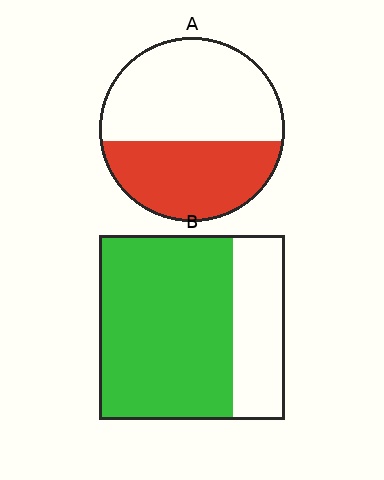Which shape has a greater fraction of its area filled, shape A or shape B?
Shape B.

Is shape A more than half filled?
No.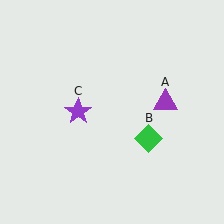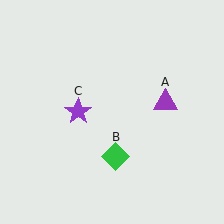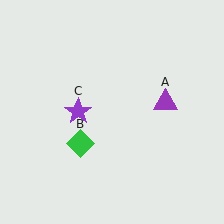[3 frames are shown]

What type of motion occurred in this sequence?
The green diamond (object B) rotated clockwise around the center of the scene.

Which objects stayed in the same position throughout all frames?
Purple triangle (object A) and purple star (object C) remained stationary.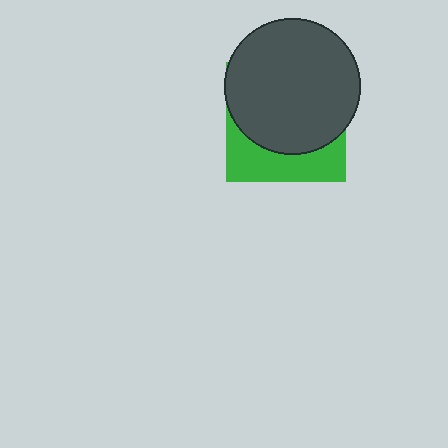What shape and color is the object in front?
The object in front is a dark gray circle.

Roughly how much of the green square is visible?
A small part of it is visible (roughly 31%).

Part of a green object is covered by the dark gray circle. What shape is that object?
It is a square.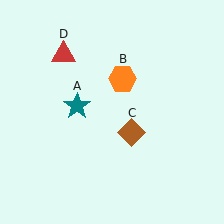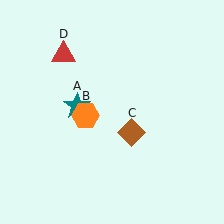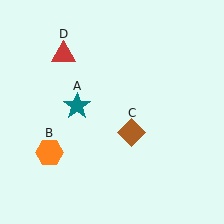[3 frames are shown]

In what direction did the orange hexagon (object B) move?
The orange hexagon (object B) moved down and to the left.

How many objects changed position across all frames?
1 object changed position: orange hexagon (object B).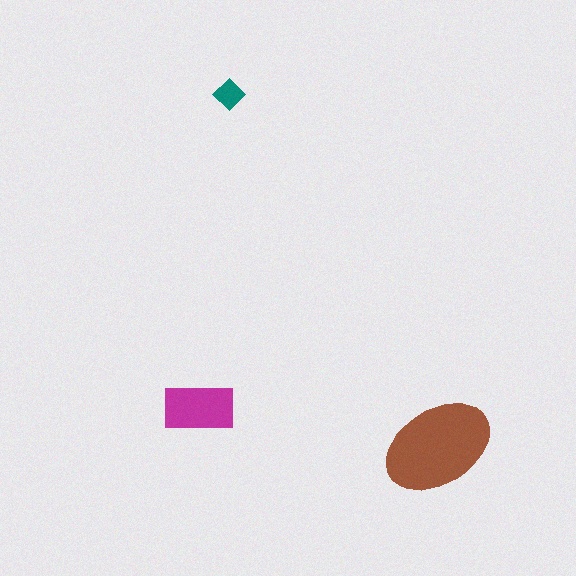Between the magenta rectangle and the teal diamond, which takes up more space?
The magenta rectangle.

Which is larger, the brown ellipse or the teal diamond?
The brown ellipse.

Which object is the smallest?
The teal diamond.